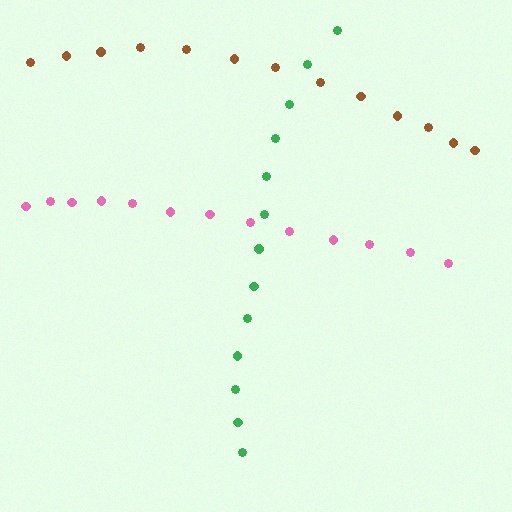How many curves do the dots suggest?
There are 3 distinct paths.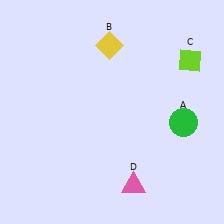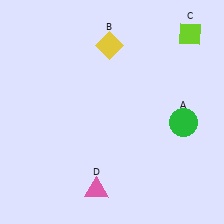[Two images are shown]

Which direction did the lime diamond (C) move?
The lime diamond (C) moved up.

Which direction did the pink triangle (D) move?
The pink triangle (D) moved left.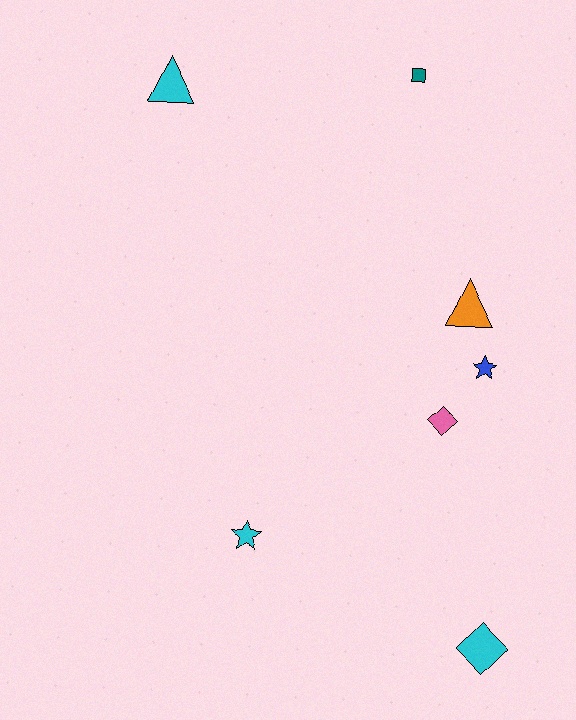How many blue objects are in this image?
There is 1 blue object.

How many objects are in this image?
There are 7 objects.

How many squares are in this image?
There is 1 square.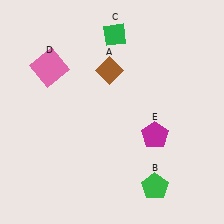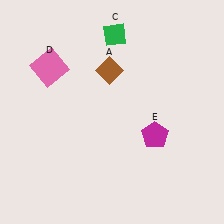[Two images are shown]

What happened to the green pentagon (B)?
The green pentagon (B) was removed in Image 2. It was in the bottom-right area of Image 1.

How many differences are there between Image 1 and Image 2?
There is 1 difference between the two images.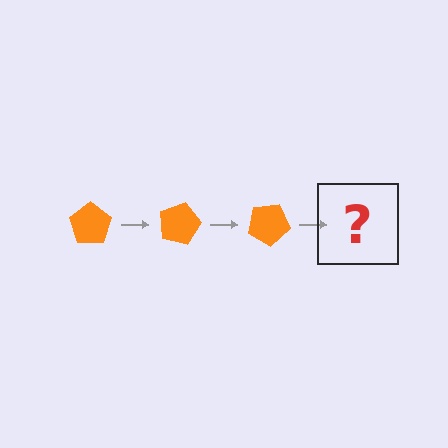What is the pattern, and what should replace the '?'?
The pattern is that the pentagon rotates 15 degrees each step. The '?' should be an orange pentagon rotated 45 degrees.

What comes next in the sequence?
The next element should be an orange pentagon rotated 45 degrees.